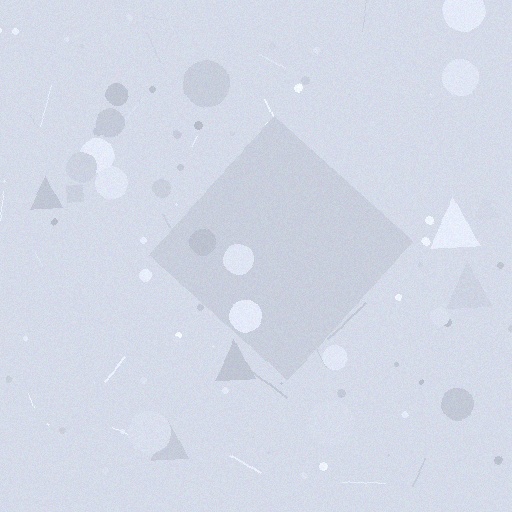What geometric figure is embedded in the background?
A diamond is embedded in the background.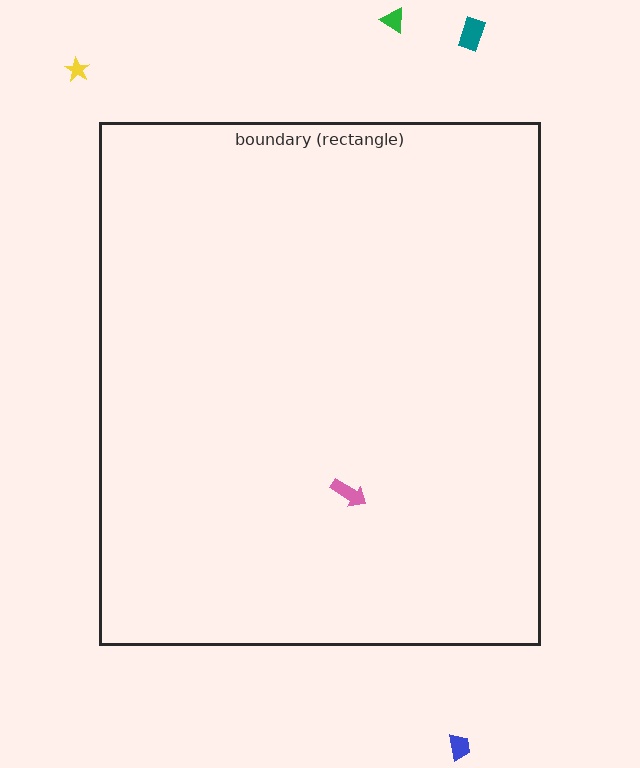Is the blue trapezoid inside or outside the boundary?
Outside.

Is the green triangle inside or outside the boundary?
Outside.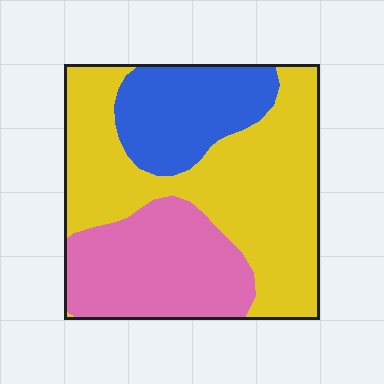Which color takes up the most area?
Yellow, at roughly 50%.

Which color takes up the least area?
Blue, at roughly 20%.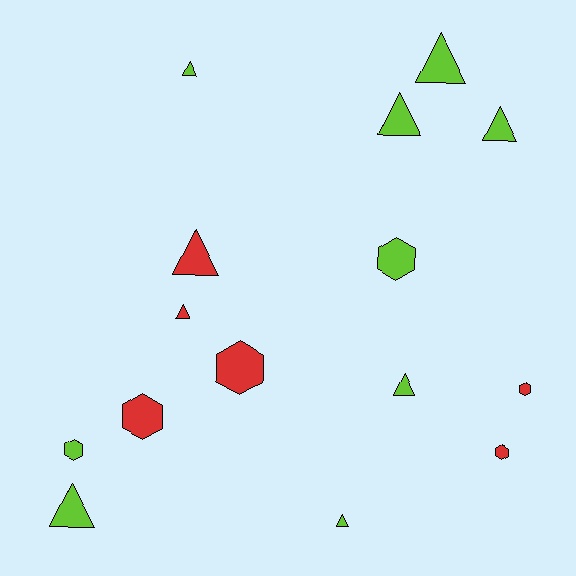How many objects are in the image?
There are 15 objects.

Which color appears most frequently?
Lime, with 9 objects.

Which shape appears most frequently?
Triangle, with 9 objects.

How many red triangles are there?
There are 2 red triangles.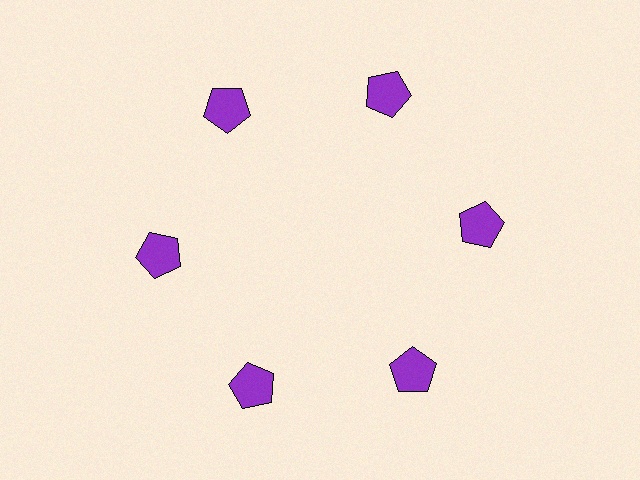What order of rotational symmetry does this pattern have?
This pattern has 6-fold rotational symmetry.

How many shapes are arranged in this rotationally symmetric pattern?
There are 6 shapes, arranged in 6 groups of 1.